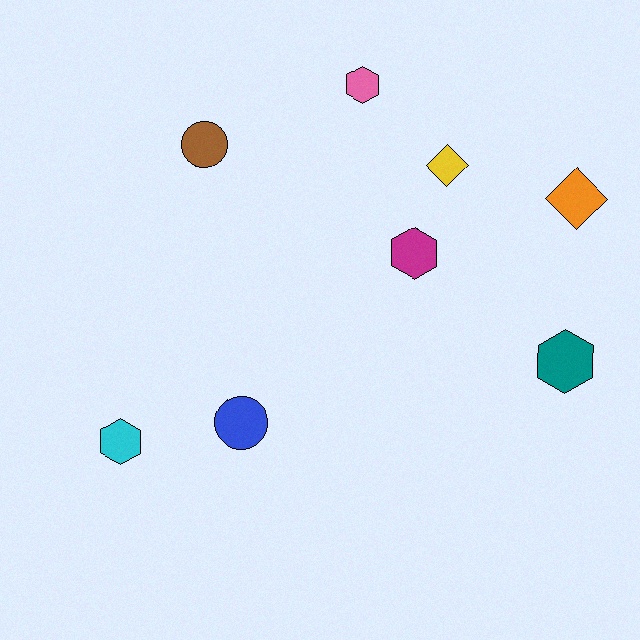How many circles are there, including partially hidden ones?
There are 2 circles.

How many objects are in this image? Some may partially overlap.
There are 8 objects.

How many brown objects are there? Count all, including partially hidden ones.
There is 1 brown object.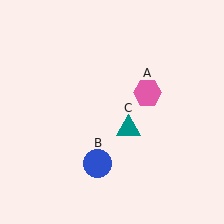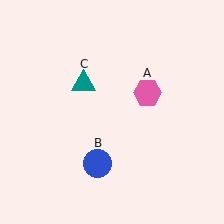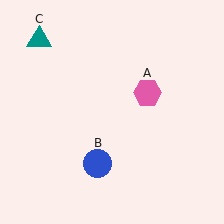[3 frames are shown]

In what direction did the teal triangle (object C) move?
The teal triangle (object C) moved up and to the left.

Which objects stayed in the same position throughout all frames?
Pink hexagon (object A) and blue circle (object B) remained stationary.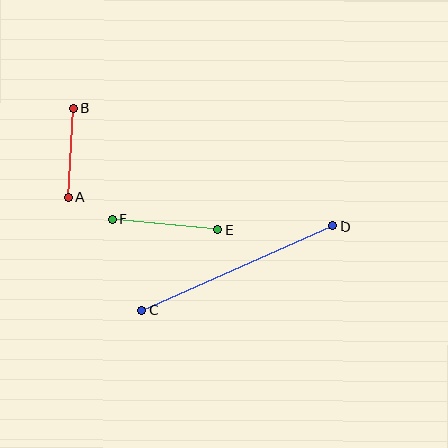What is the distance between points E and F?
The distance is approximately 106 pixels.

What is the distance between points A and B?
The distance is approximately 89 pixels.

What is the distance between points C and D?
The distance is approximately 209 pixels.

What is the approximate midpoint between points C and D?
The midpoint is at approximately (237, 268) pixels.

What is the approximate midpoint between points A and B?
The midpoint is at approximately (71, 153) pixels.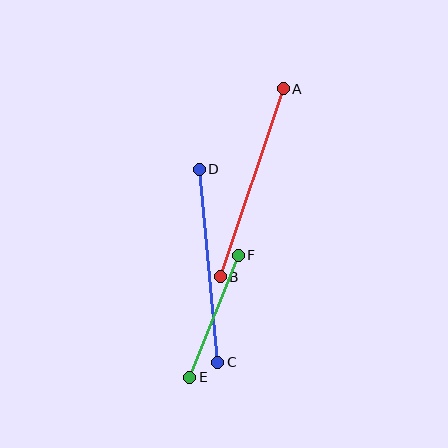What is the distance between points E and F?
The distance is approximately 131 pixels.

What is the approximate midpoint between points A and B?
The midpoint is at approximately (252, 183) pixels.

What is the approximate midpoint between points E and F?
The midpoint is at approximately (214, 316) pixels.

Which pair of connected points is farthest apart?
Points A and B are farthest apart.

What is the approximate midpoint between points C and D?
The midpoint is at approximately (209, 266) pixels.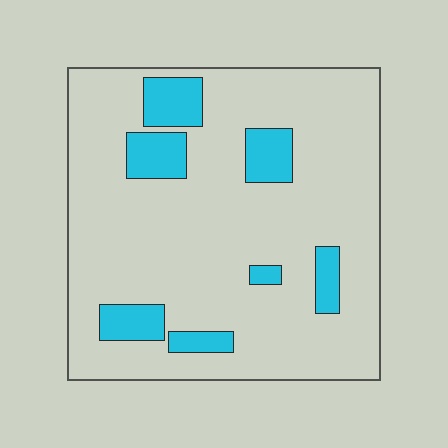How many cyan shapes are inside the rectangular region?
7.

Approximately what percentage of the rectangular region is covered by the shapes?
Approximately 15%.